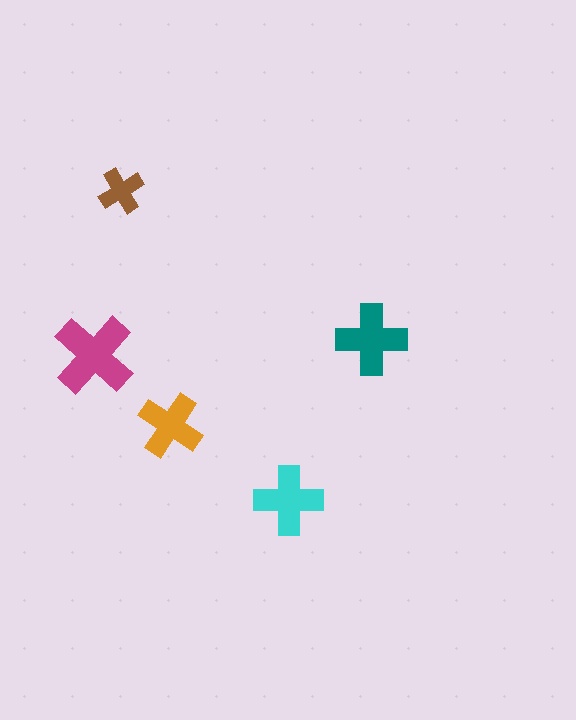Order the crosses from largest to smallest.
the magenta one, the teal one, the cyan one, the orange one, the brown one.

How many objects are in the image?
There are 5 objects in the image.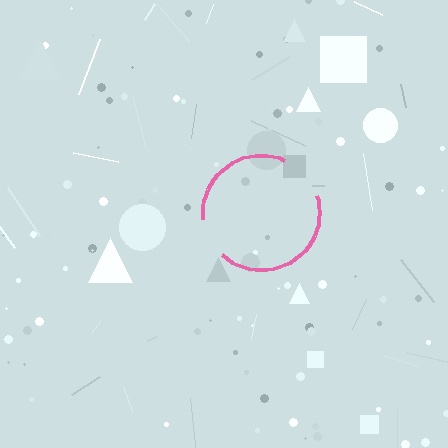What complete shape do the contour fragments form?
The contour fragments form a circle.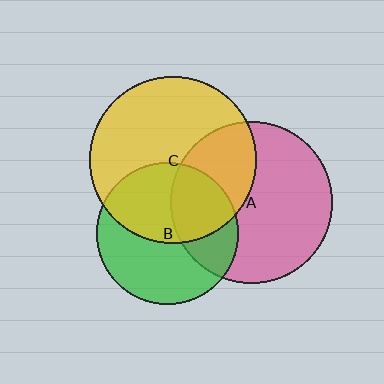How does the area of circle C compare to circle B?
Approximately 1.4 times.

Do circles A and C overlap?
Yes.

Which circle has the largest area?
Circle C (yellow).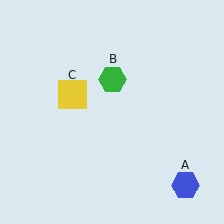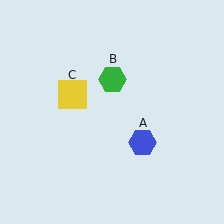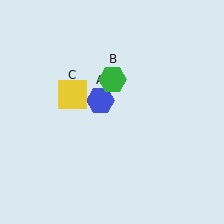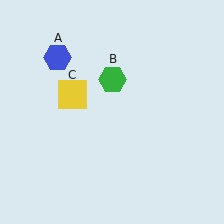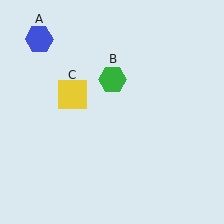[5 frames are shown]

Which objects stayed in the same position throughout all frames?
Green hexagon (object B) and yellow square (object C) remained stationary.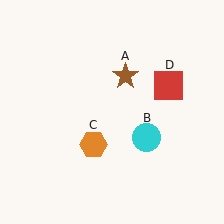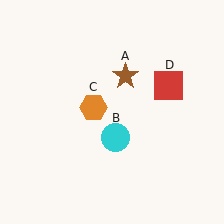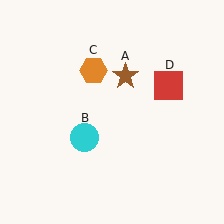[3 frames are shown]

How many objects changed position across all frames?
2 objects changed position: cyan circle (object B), orange hexagon (object C).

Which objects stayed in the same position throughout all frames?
Brown star (object A) and red square (object D) remained stationary.